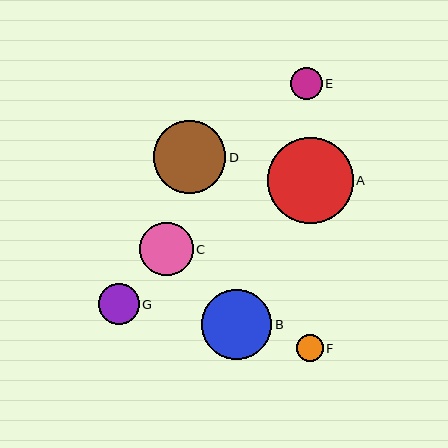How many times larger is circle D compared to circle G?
Circle D is approximately 1.8 times the size of circle G.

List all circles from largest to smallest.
From largest to smallest: A, D, B, C, G, E, F.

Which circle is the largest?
Circle A is the largest with a size of approximately 86 pixels.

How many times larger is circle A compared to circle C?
Circle A is approximately 1.6 times the size of circle C.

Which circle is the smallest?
Circle F is the smallest with a size of approximately 27 pixels.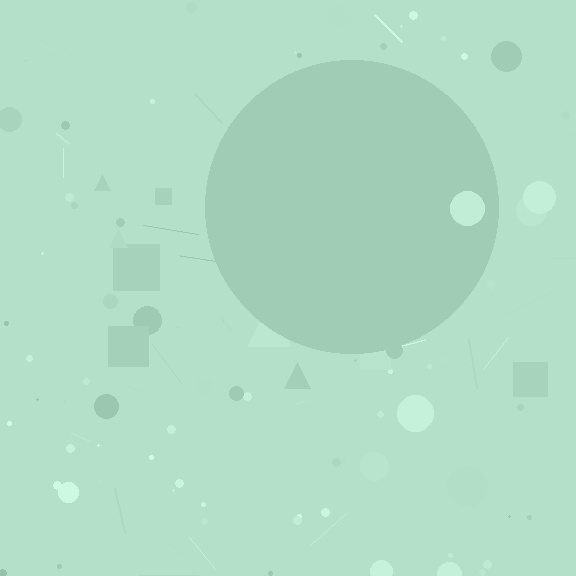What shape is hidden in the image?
A circle is hidden in the image.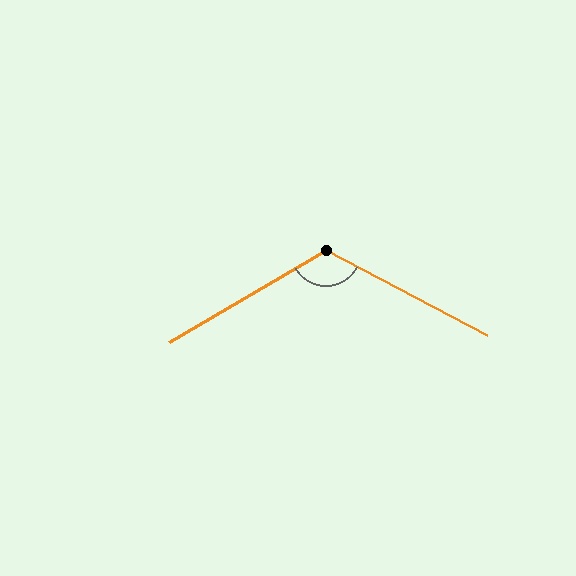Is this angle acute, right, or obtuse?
It is obtuse.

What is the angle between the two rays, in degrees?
Approximately 122 degrees.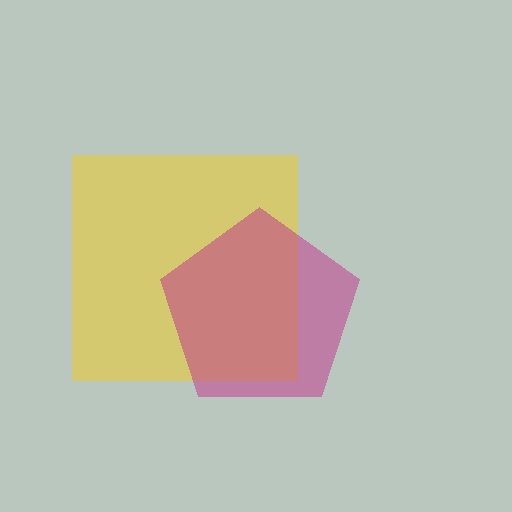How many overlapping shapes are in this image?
There are 2 overlapping shapes in the image.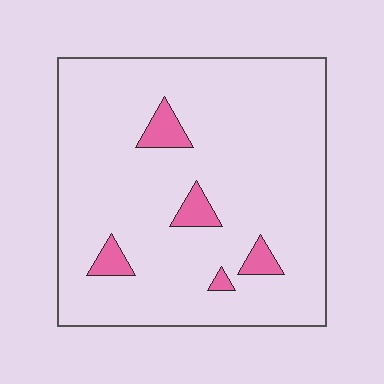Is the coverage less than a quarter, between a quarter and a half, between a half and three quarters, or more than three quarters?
Less than a quarter.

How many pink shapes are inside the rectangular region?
5.